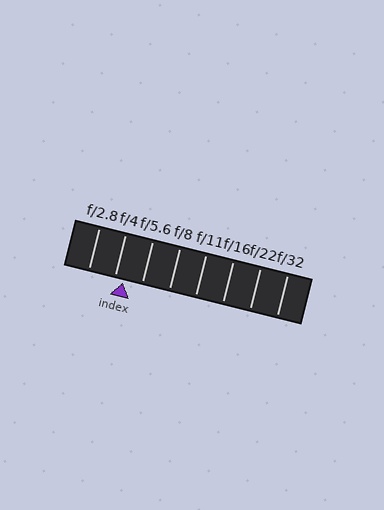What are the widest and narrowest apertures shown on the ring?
The widest aperture shown is f/2.8 and the narrowest is f/32.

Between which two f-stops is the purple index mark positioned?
The index mark is between f/4 and f/5.6.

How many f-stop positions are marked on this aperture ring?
There are 8 f-stop positions marked.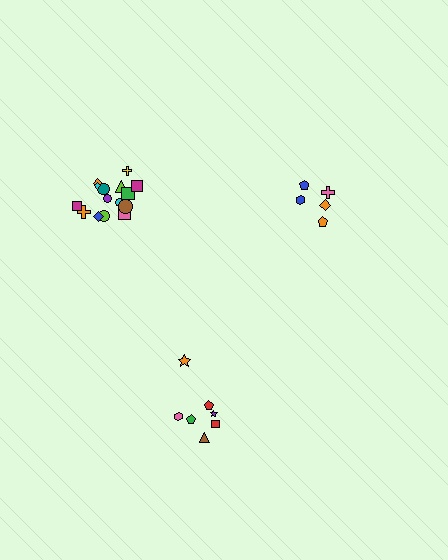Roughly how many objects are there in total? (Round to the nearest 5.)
Roughly 25 objects in total.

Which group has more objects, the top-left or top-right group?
The top-left group.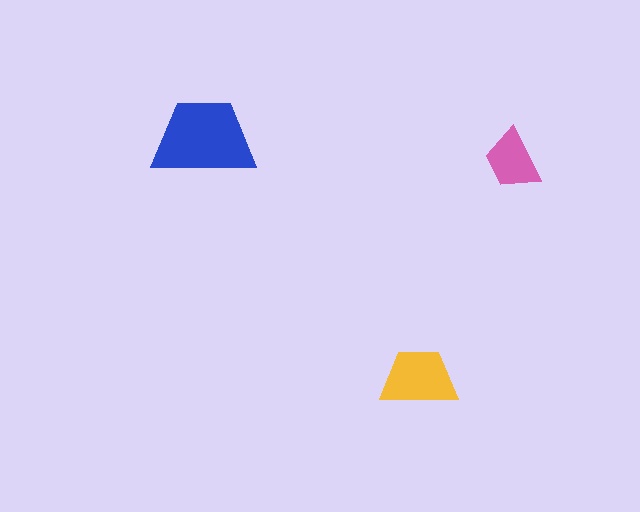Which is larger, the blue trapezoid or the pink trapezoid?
The blue one.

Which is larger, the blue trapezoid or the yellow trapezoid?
The blue one.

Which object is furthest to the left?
The blue trapezoid is leftmost.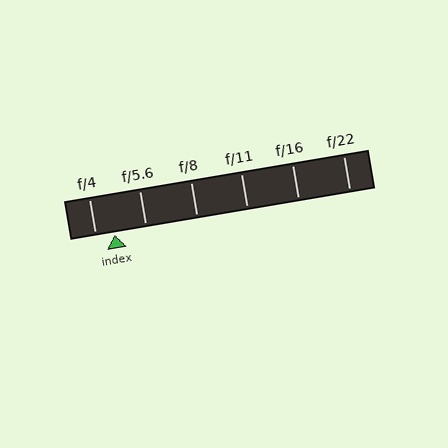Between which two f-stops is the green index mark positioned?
The index mark is between f/4 and f/5.6.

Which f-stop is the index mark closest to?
The index mark is closest to f/4.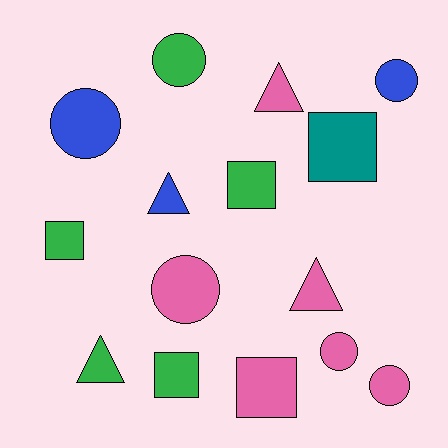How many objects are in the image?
There are 15 objects.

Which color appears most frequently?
Pink, with 6 objects.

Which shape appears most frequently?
Circle, with 6 objects.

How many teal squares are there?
There is 1 teal square.